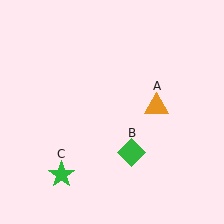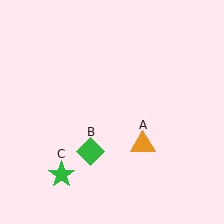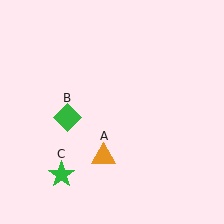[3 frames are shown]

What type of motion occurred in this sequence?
The orange triangle (object A), green diamond (object B) rotated clockwise around the center of the scene.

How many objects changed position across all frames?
2 objects changed position: orange triangle (object A), green diamond (object B).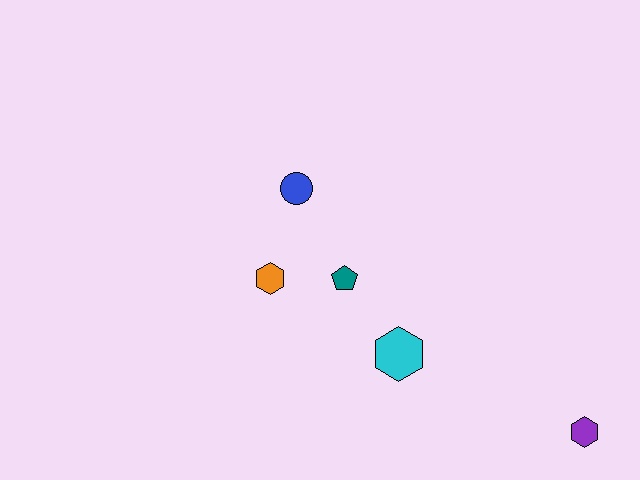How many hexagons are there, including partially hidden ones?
There are 3 hexagons.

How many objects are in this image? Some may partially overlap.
There are 5 objects.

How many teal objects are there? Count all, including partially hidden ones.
There is 1 teal object.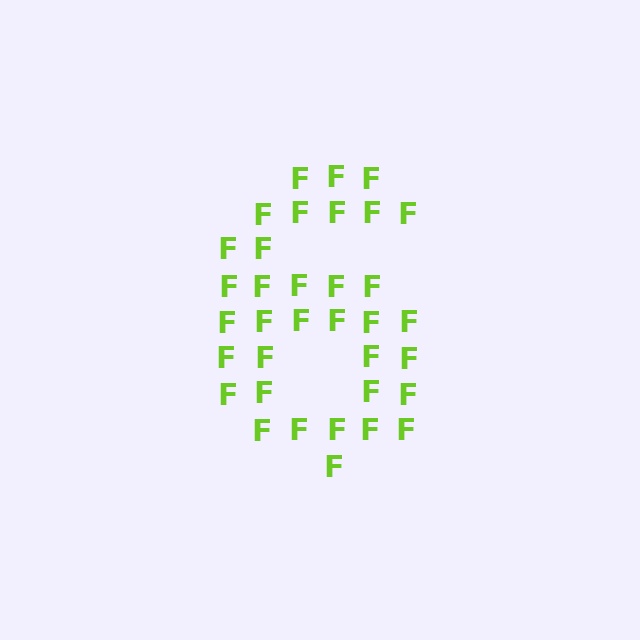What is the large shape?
The large shape is the digit 6.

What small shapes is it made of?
It is made of small letter F's.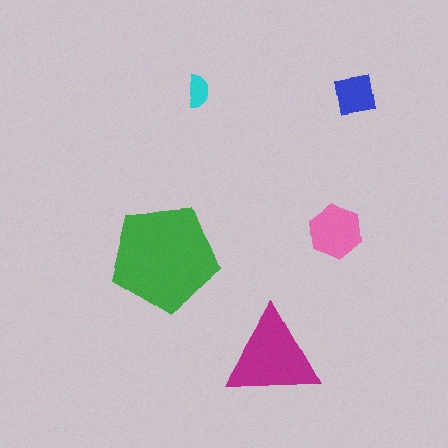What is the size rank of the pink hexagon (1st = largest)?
3rd.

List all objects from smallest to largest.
The cyan semicircle, the blue square, the pink hexagon, the magenta triangle, the green pentagon.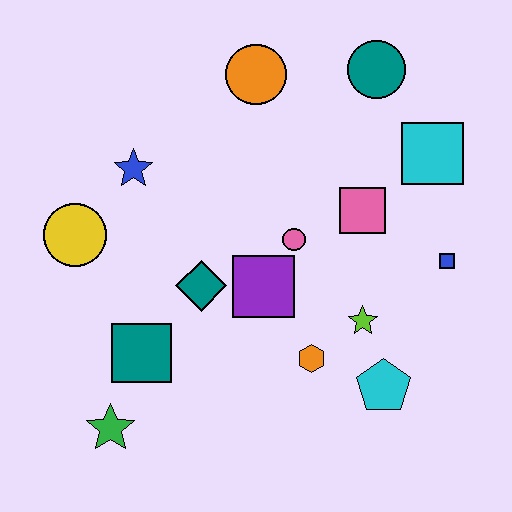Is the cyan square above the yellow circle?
Yes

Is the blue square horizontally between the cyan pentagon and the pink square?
No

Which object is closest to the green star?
The teal square is closest to the green star.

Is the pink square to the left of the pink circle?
No